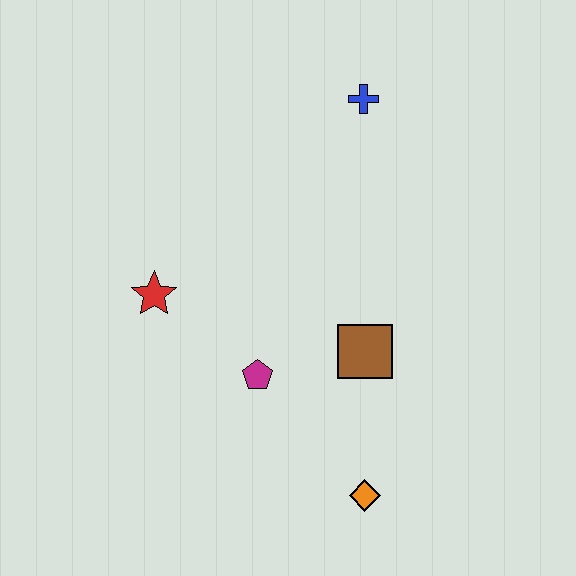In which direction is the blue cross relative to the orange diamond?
The blue cross is above the orange diamond.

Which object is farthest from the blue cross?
The orange diamond is farthest from the blue cross.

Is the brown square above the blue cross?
No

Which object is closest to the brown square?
The magenta pentagon is closest to the brown square.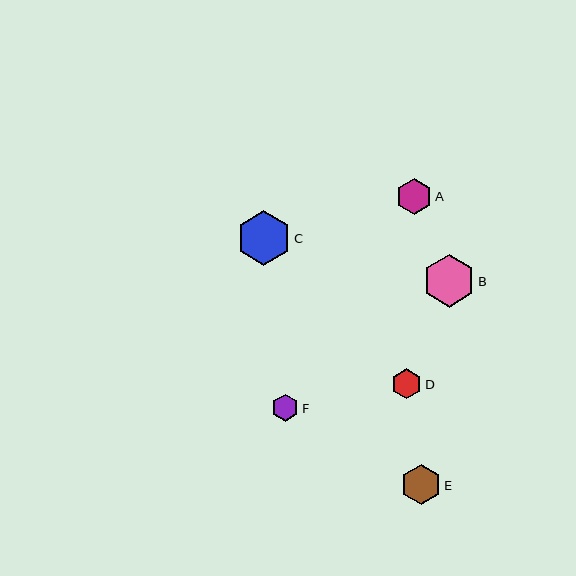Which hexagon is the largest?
Hexagon C is the largest with a size of approximately 55 pixels.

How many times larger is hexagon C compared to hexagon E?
Hexagon C is approximately 1.4 times the size of hexagon E.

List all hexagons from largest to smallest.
From largest to smallest: C, B, E, A, D, F.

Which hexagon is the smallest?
Hexagon F is the smallest with a size of approximately 27 pixels.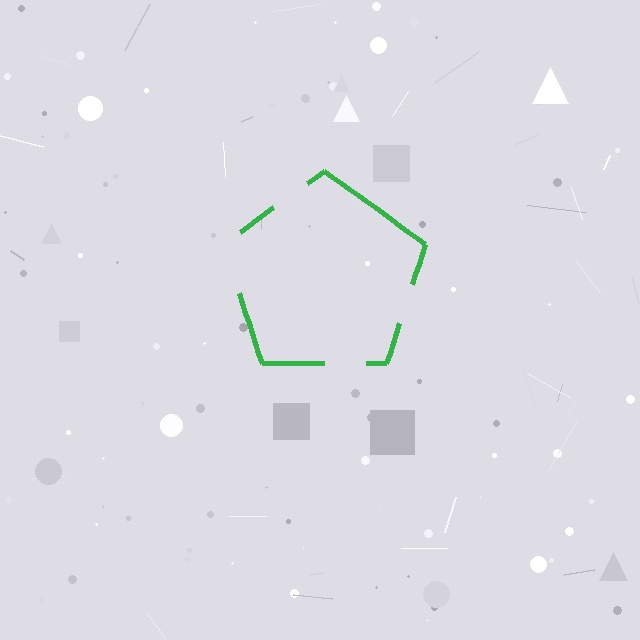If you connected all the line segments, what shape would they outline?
They would outline a pentagon.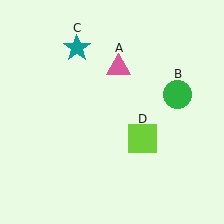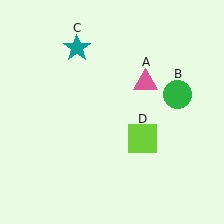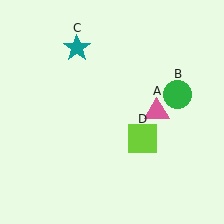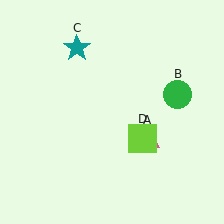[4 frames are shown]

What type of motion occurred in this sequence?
The pink triangle (object A) rotated clockwise around the center of the scene.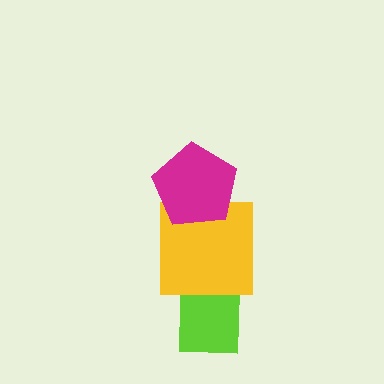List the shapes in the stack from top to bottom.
From top to bottom: the magenta pentagon, the yellow square, the lime rectangle.